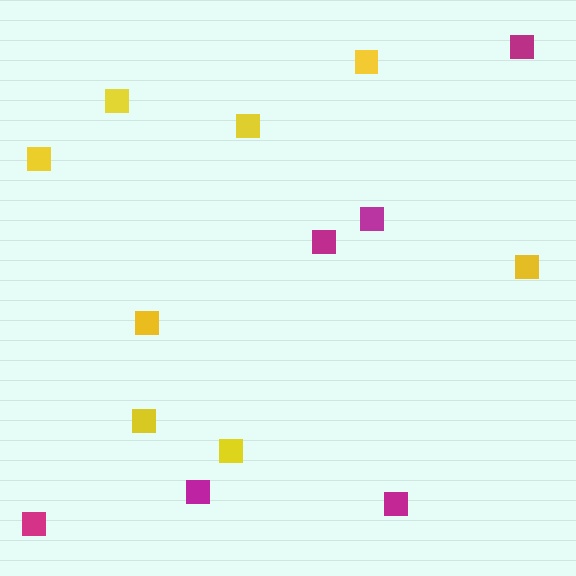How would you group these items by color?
There are 2 groups: one group of yellow squares (8) and one group of magenta squares (6).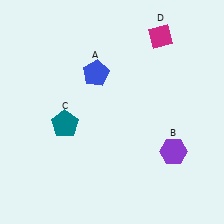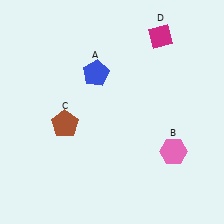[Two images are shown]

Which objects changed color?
B changed from purple to pink. C changed from teal to brown.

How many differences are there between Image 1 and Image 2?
There are 2 differences between the two images.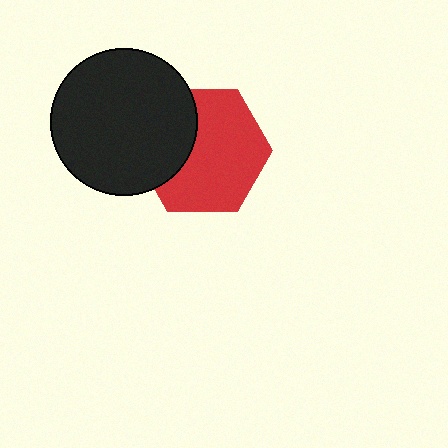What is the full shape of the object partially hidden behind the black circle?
The partially hidden object is a red hexagon.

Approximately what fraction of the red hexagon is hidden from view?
Roughly 32% of the red hexagon is hidden behind the black circle.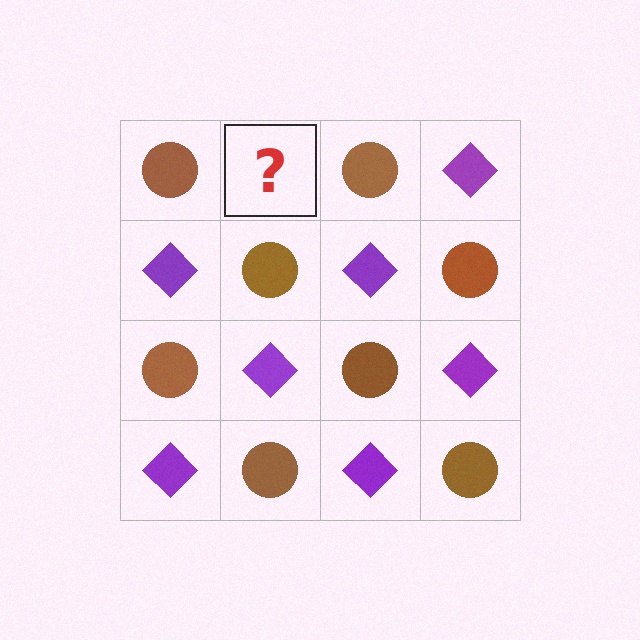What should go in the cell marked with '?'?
The missing cell should contain a purple diamond.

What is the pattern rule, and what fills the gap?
The rule is that it alternates brown circle and purple diamond in a checkerboard pattern. The gap should be filled with a purple diamond.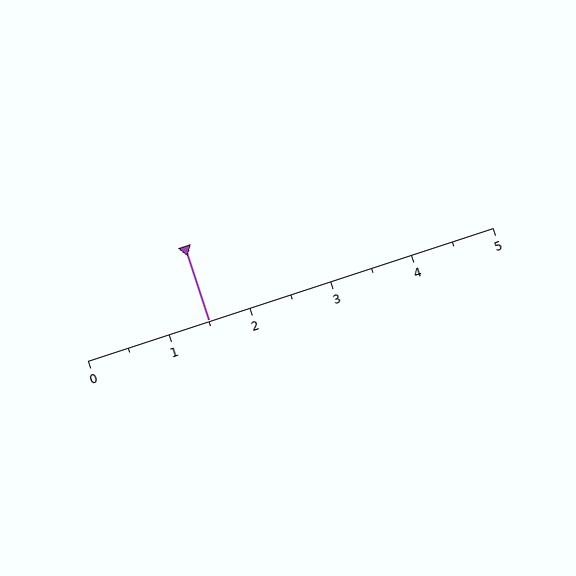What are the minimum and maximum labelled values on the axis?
The axis runs from 0 to 5.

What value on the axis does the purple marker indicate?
The marker indicates approximately 1.5.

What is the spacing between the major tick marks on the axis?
The major ticks are spaced 1 apart.